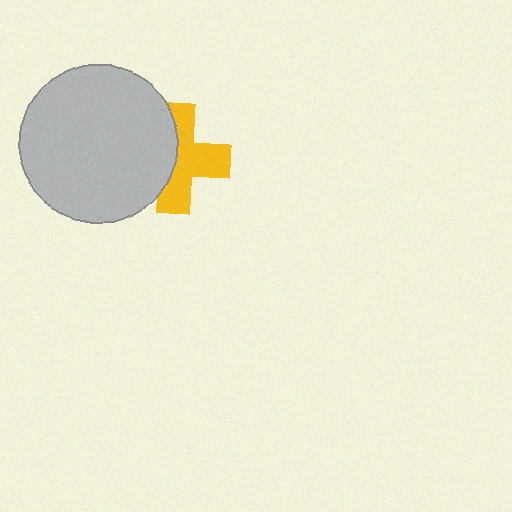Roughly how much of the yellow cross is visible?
About half of it is visible (roughly 58%).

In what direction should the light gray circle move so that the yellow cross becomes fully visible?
The light gray circle should move left. That is the shortest direction to clear the overlap and leave the yellow cross fully visible.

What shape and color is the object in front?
The object in front is a light gray circle.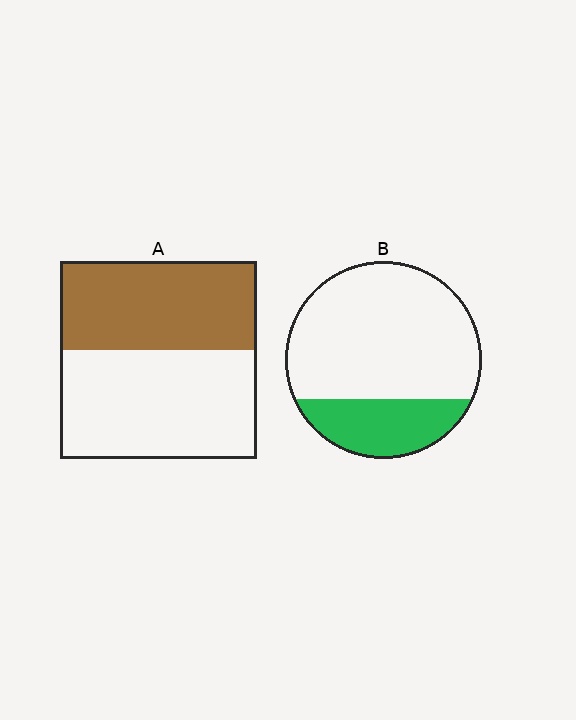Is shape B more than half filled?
No.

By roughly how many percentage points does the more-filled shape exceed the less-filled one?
By roughly 20 percentage points (A over B).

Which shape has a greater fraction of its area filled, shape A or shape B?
Shape A.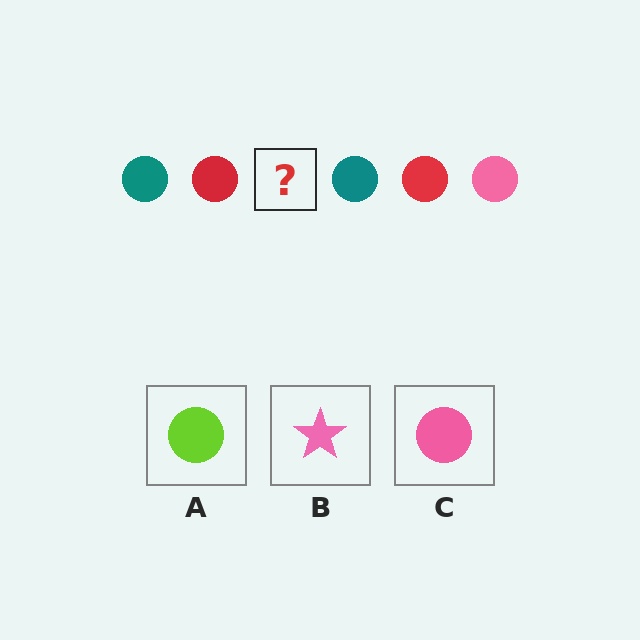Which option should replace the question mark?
Option C.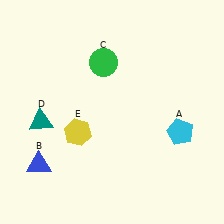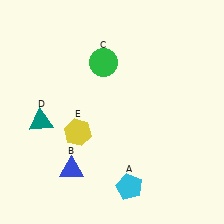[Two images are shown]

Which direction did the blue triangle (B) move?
The blue triangle (B) moved right.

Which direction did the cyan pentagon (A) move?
The cyan pentagon (A) moved down.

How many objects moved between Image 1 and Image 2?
2 objects moved between the two images.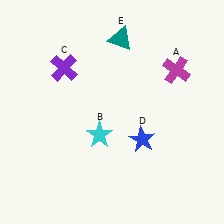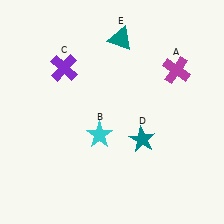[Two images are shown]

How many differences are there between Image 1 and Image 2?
There is 1 difference between the two images.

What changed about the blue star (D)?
In Image 1, D is blue. In Image 2, it changed to teal.